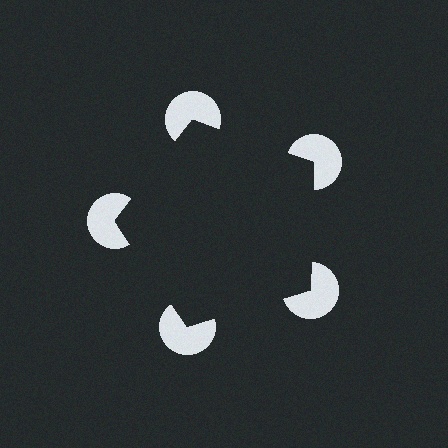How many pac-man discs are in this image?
There are 5 — one at each vertex of the illusory pentagon.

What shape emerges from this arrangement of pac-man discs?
An illusory pentagon — its edges are inferred from the aligned wedge cuts in the pac-man discs, not physically drawn.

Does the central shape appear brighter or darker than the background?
It typically appears slightly darker than the background, even though no actual brightness change is drawn.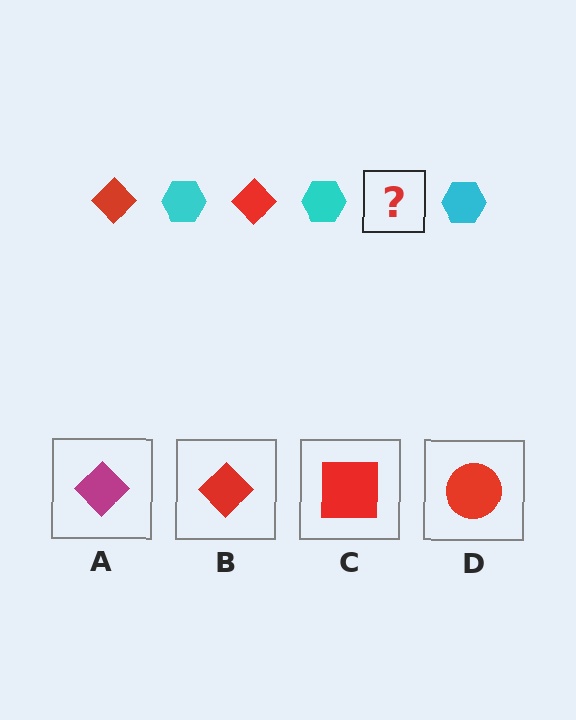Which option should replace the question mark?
Option B.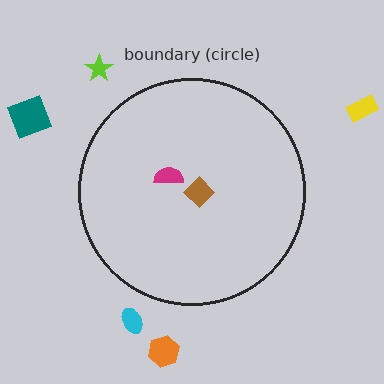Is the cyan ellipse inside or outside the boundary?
Outside.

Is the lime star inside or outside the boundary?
Outside.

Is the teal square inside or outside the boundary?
Outside.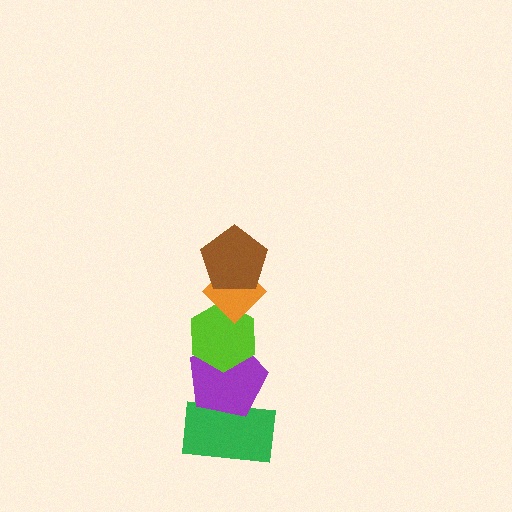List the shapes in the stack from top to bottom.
From top to bottom: the brown pentagon, the orange diamond, the lime hexagon, the purple pentagon, the green rectangle.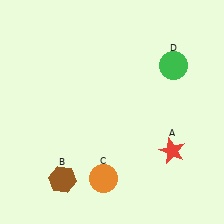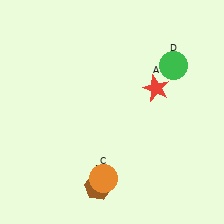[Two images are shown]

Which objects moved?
The objects that moved are: the red star (A), the brown hexagon (B).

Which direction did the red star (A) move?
The red star (A) moved up.